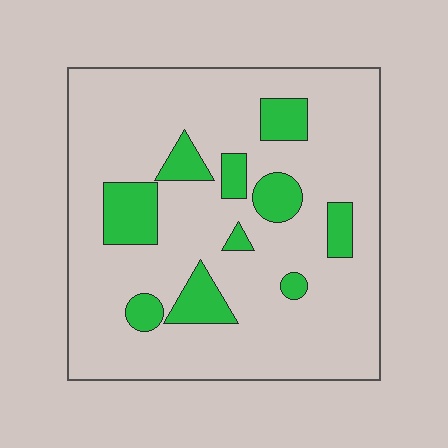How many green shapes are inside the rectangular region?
10.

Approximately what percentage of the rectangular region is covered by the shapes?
Approximately 15%.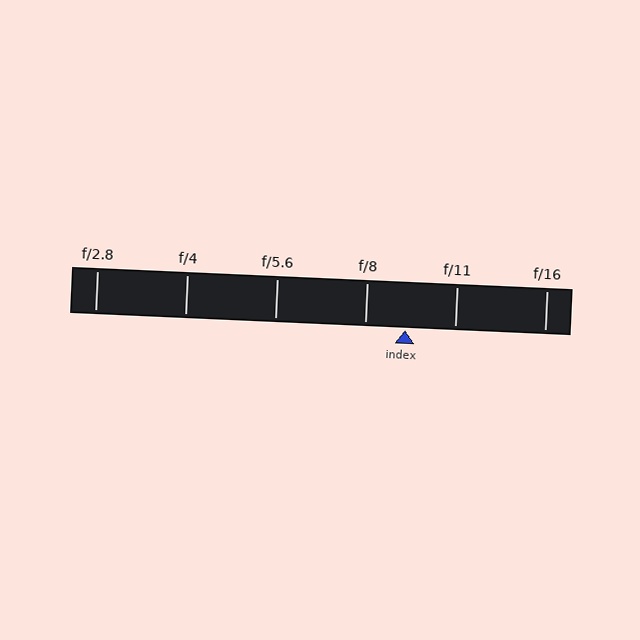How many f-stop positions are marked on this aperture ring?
There are 6 f-stop positions marked.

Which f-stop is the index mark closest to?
The index mark is closest to f/8.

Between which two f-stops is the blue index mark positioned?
The index mark is between f/8 and f/11.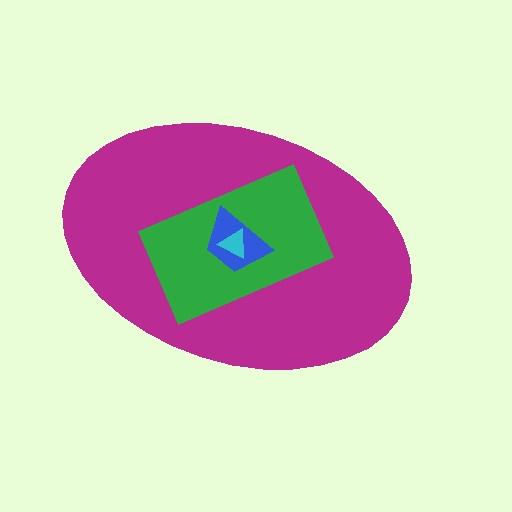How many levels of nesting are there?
4.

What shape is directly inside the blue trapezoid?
The cyan triangle.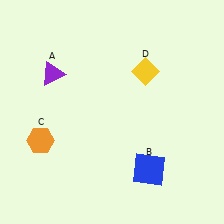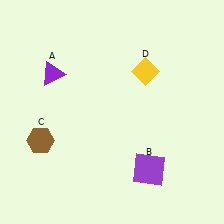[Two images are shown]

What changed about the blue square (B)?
In Image 1, B is blue. In Image 2, it changed to purple.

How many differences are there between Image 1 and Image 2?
There are 2 differences between the two images.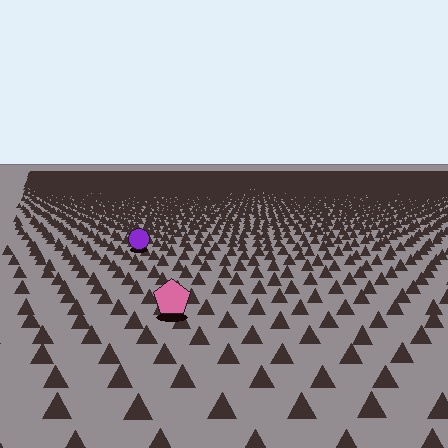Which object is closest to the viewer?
The pink pentagon is closest. The texture marks near it are larger and more spread out.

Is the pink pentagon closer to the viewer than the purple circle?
Yes. The pink pentagon is closer — you can tell from the texture gradient: the ground texture is coarser near it.